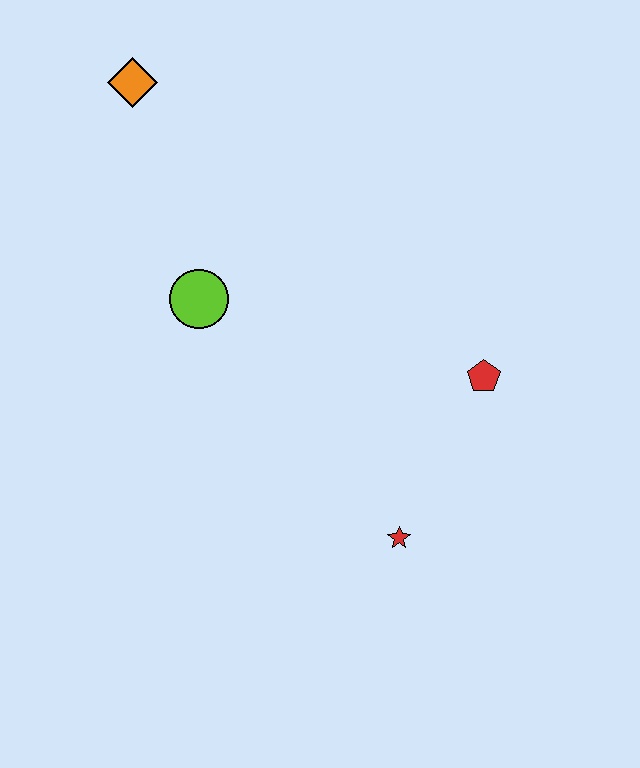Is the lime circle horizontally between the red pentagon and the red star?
No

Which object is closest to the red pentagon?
The red star is closest to the red pentagon.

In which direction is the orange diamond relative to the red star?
The orange diamond is above the red star.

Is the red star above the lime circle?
No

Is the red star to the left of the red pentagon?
Yes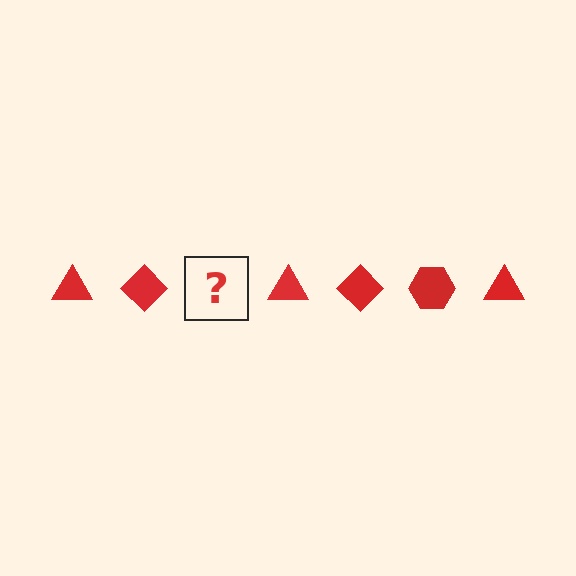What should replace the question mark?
The question mark should be replaced with a red hexagon.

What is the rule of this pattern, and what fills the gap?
The rule is that the pattern cycles through triangle, diamond, hexagon shapes in red. The gap should be filled with a red hexagon.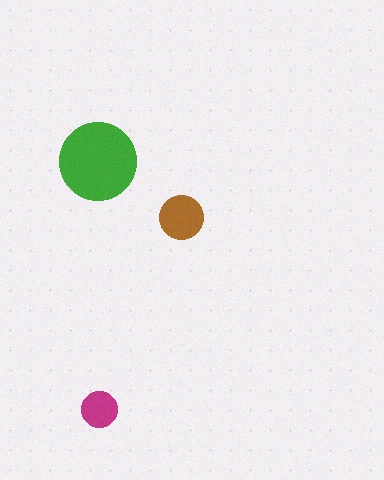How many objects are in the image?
There are 3 objects in the image.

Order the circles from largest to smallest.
the green one, the brown one, the magenta one.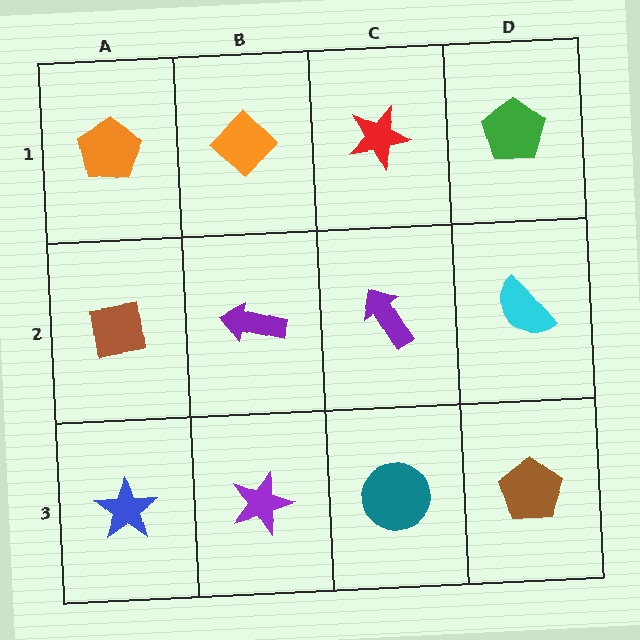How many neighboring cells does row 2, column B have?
4.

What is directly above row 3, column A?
A brown square.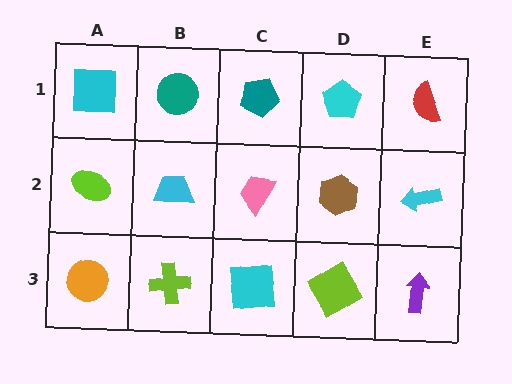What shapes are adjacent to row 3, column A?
A lime ellipse (row 2, column A), a lime cross (row 3, column B).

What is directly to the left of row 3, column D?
A cyan square.